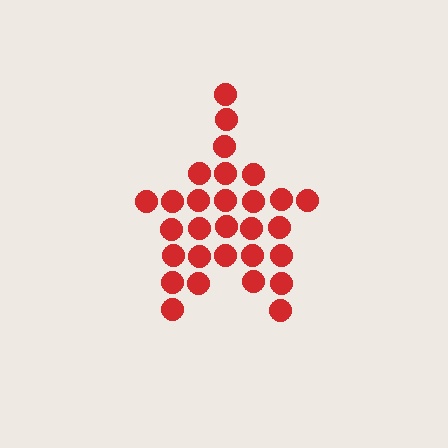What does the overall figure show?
The overall figure shows a star.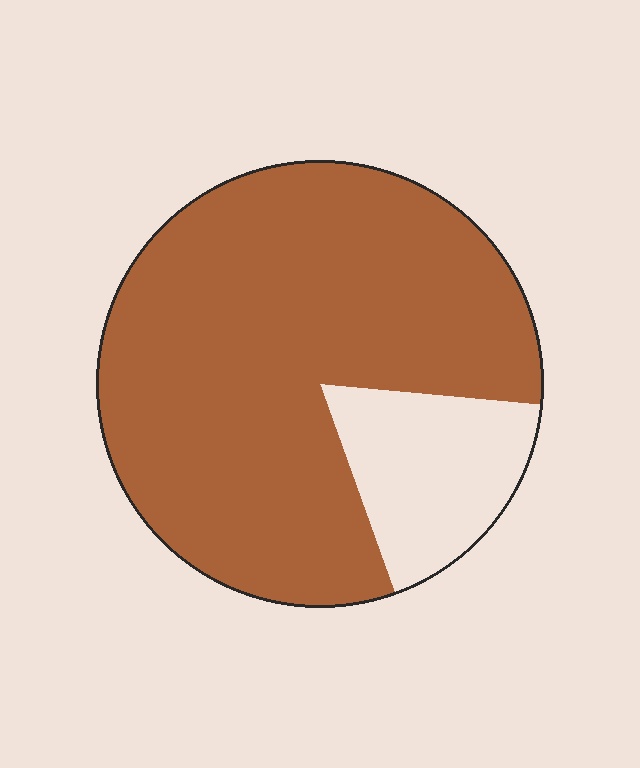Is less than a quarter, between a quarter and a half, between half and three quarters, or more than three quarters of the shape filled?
More than three quarters.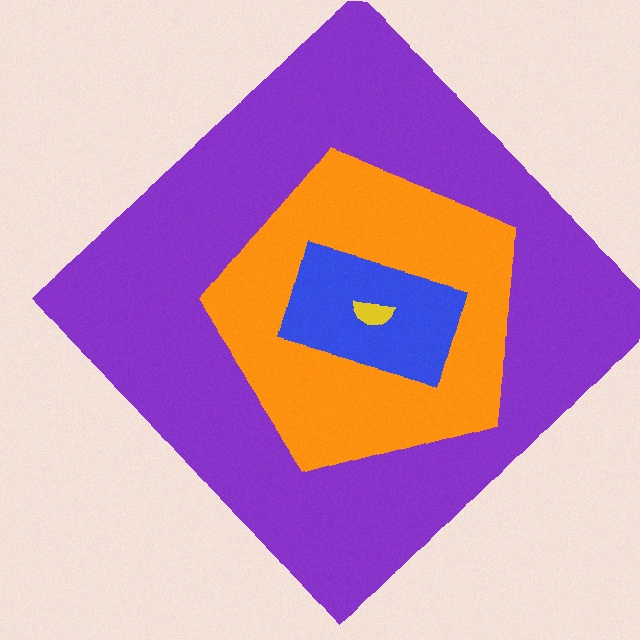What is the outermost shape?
The purple diamond.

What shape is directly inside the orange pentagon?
The blue rectangle.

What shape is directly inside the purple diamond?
The orange pentagon.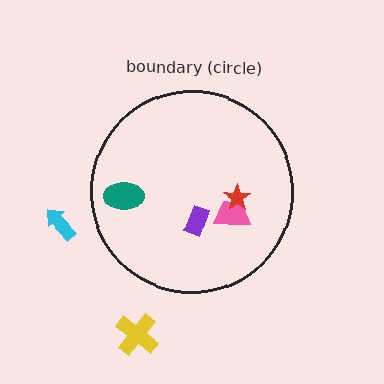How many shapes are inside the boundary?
4 inside, 2 outside.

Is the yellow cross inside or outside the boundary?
Outside.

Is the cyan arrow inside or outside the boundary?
Outside.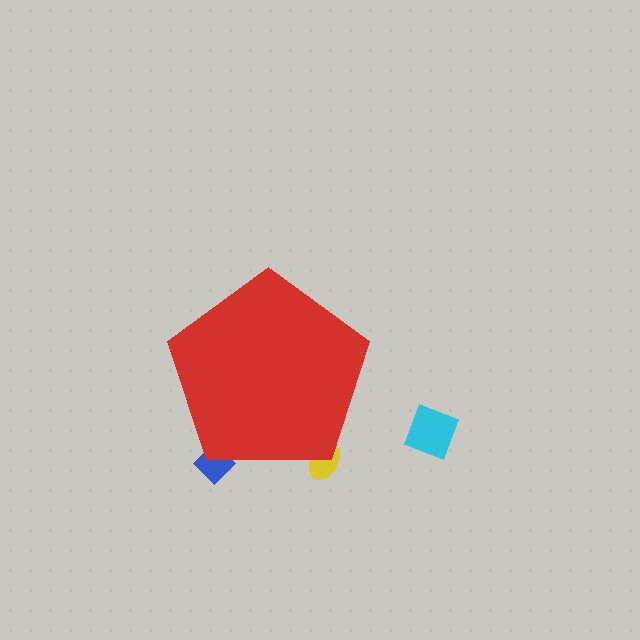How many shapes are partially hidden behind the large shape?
2 shapes are partially hidden.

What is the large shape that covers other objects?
A red pentagon.